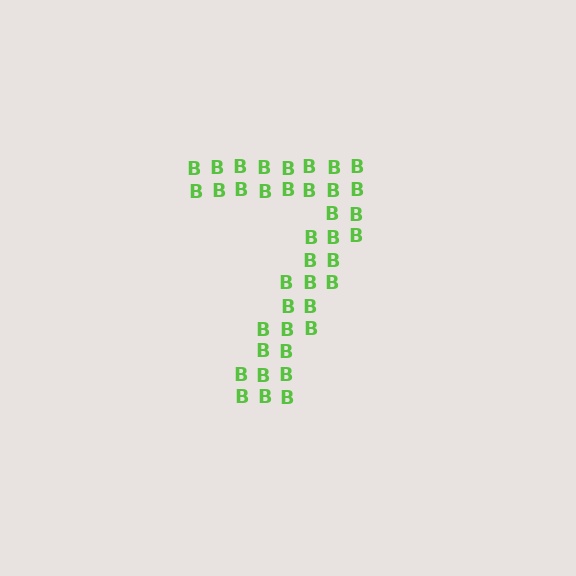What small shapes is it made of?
It is made of small letter B's.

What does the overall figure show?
The overall figure shows the digit 7.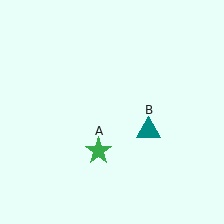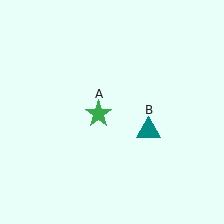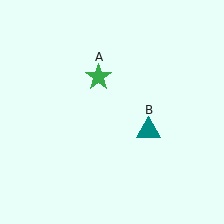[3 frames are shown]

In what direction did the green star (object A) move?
The green star (object A) moved up.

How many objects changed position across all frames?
1 object changed position: green star (object A).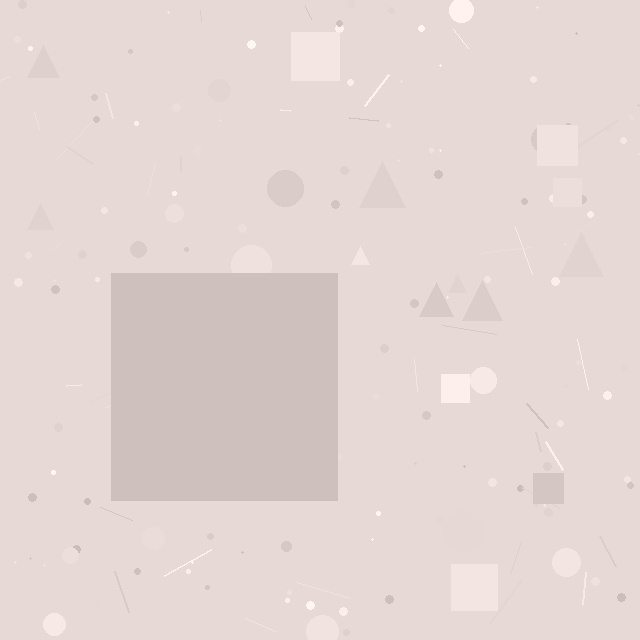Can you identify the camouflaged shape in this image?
The camouflaged shape is a square.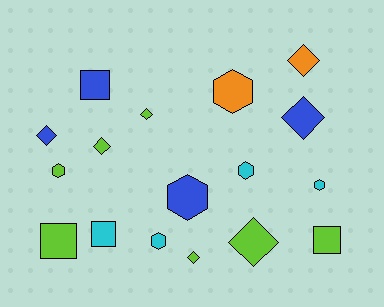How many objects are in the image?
There are 17 objects.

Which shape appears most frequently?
Diamond, with 7 objects.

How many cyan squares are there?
There is 1 cyan square.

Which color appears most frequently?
Lime, with 7 objects.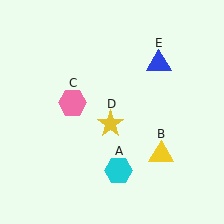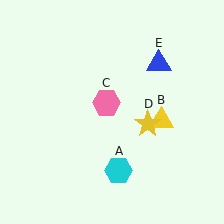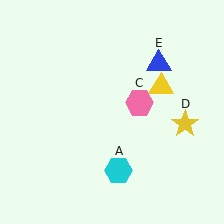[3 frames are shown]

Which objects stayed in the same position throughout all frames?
Cyan hexagon (object A) and blue triangle (object E) remained stationary.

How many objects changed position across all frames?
3 objects changed position: yellow triangle (object B), pink hexagon (object C), yellow star (object D).